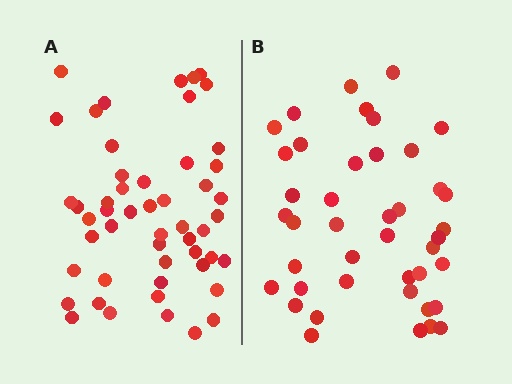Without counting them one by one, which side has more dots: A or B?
Region A (the left region) has more dots.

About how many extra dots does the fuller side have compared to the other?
Region A has roughly 8 or so more dots than region B.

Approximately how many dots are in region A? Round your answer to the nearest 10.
About 50 dots. (The exact count is 51, which rounds to 50.)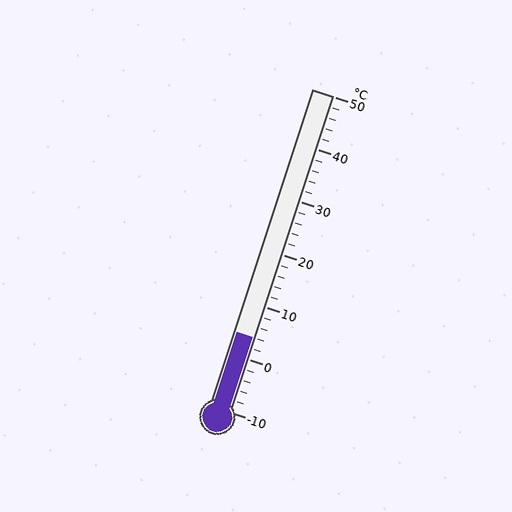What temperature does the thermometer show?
The thermometer shows approximately 4°C.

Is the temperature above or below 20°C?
The temperature is below 20°C.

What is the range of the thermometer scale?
The thermometer scale ranges from -10°C to 50°C.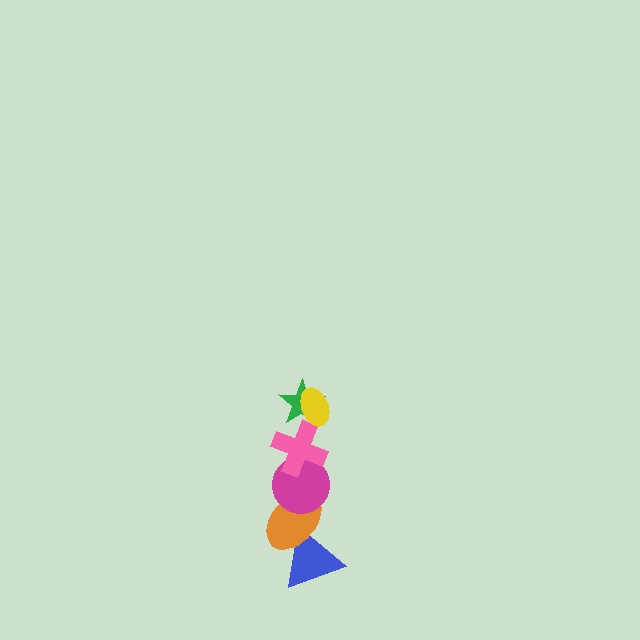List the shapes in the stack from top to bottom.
From top to bottom: the yellow ellipse, the green star, the pink cross, the magenta circle, the orange ellipse, the blue triangle.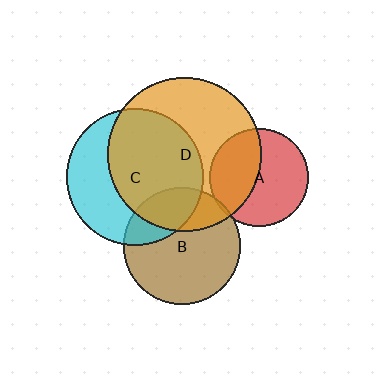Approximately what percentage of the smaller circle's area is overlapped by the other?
Approximately 25%.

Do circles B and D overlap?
Yes.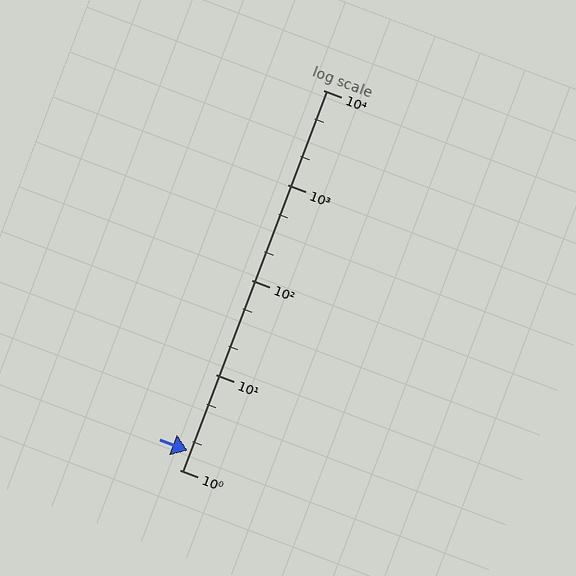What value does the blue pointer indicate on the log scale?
The pointer indicates approximately 1.6.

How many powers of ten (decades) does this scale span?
The scale spans 4 decades, from 1 to 10000.